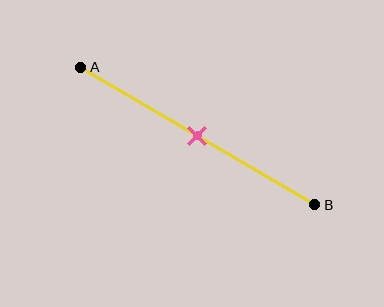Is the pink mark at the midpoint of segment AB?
Yes, the mark is approximately at the midpoint.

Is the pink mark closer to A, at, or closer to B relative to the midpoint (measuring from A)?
The pink mark is approximately at the midpoint of segment AB.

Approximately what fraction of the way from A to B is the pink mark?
The pink mark is approximately 50% of the way from A to B.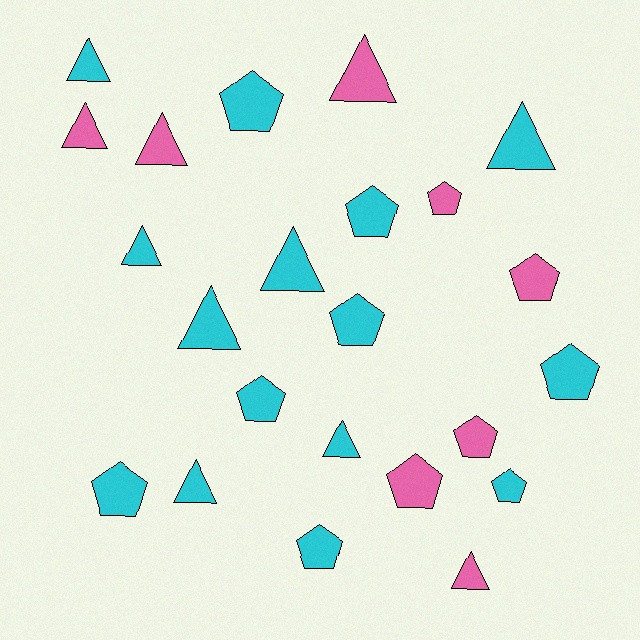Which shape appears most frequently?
Pentagon, with 12 objects.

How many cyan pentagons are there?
There are 8 cyan pentagons.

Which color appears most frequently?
Cyan, with 15 objects.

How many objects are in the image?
There are 23 objects.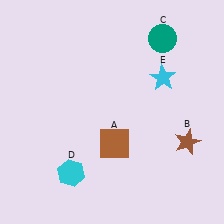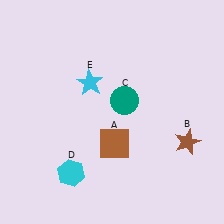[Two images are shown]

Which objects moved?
The objects that moved are: the teal circle (C), the cyan star (E).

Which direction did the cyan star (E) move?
The cyan star (E) moved left.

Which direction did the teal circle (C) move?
The teal circle (C) moved down.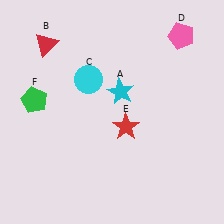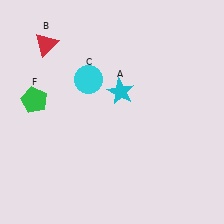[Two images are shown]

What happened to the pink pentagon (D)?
The pink pentagon (D) was removed in Image 2. It was in the top-right area of Image 1.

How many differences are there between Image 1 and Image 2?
There are 2 differences between the two images.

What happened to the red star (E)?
The red star (E) was removed in Image 2. It was in the bottom-right area of Image 1.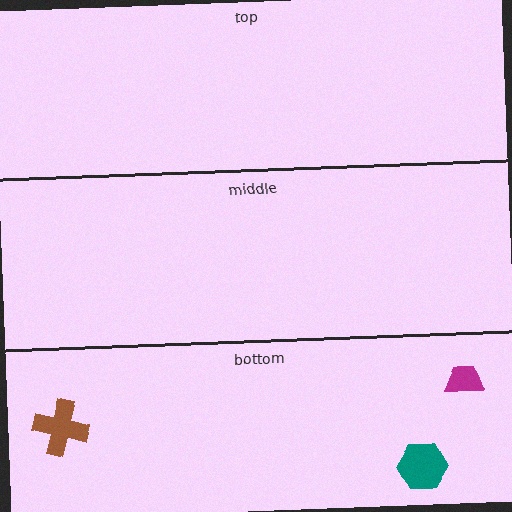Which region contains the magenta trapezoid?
The bottom region.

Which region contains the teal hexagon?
The bottom region.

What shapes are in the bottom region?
The magenta trapezoid, the brown cross, the teal hexagon.